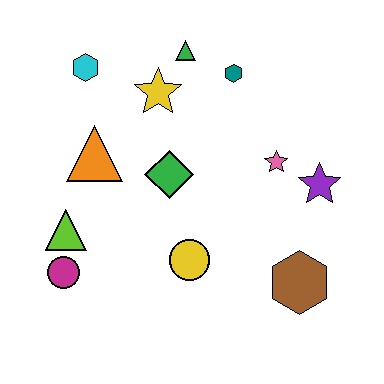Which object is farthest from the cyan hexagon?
The brown hexagon is farthest from the cyan hexagon.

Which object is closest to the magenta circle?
The lime triangle is closest to the magenta circle.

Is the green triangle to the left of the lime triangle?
No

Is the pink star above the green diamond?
Yes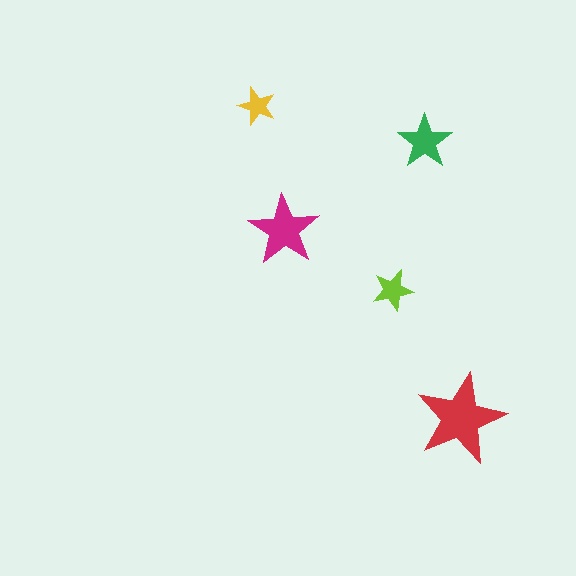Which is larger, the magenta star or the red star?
The red one.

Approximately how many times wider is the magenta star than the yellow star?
About 2 times wider.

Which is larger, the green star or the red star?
The red one.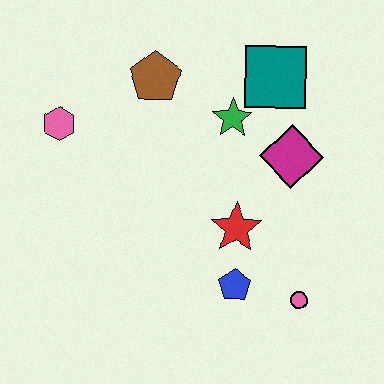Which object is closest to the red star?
The blue pentagon is closest to the red star.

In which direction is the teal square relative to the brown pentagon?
The teal square is to the right of the brown pentagon.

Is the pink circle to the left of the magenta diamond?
No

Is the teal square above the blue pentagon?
Yes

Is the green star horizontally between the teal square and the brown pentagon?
Yes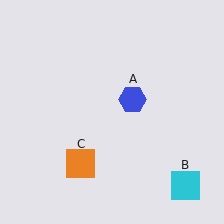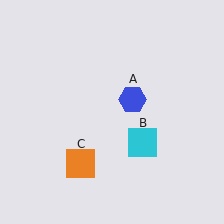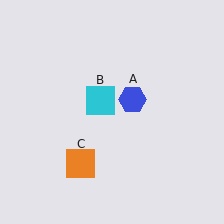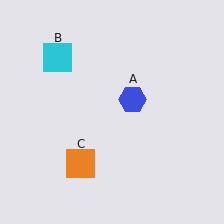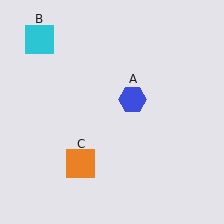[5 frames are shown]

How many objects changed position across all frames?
1 object changed position: cyan square (object B).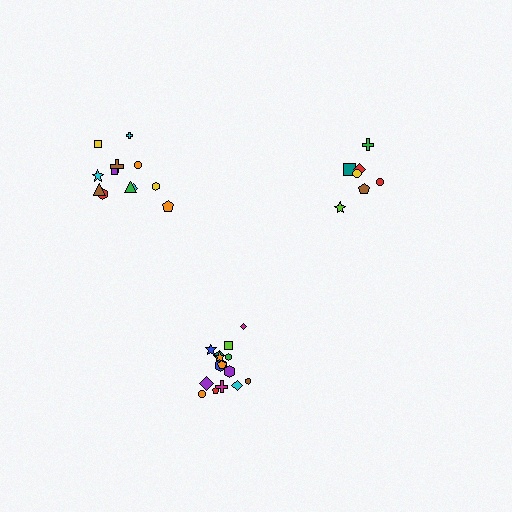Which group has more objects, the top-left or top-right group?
The top-left group.